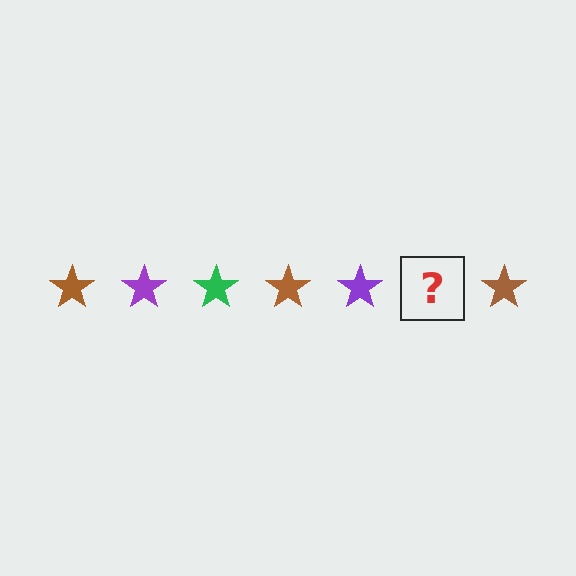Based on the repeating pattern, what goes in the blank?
The blank should be a green star.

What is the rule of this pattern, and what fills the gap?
The rule is that the pattern cycles through brown, purple, green stars. The gap should be filled with a green star.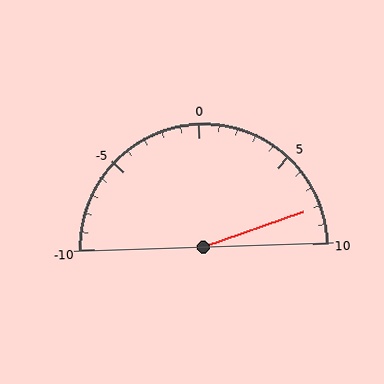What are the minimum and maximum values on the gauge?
The gauge ranges from -10 to 10.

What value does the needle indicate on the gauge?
The needle indicates approximately 8.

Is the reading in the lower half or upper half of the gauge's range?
The reading is in the upper half of the range (-10 to 10).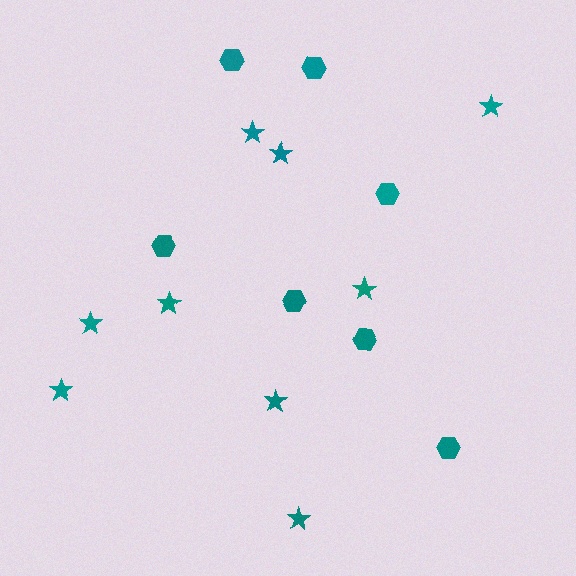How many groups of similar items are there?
There are 2 groups: one group of hexagons (7) and one group of stars (9).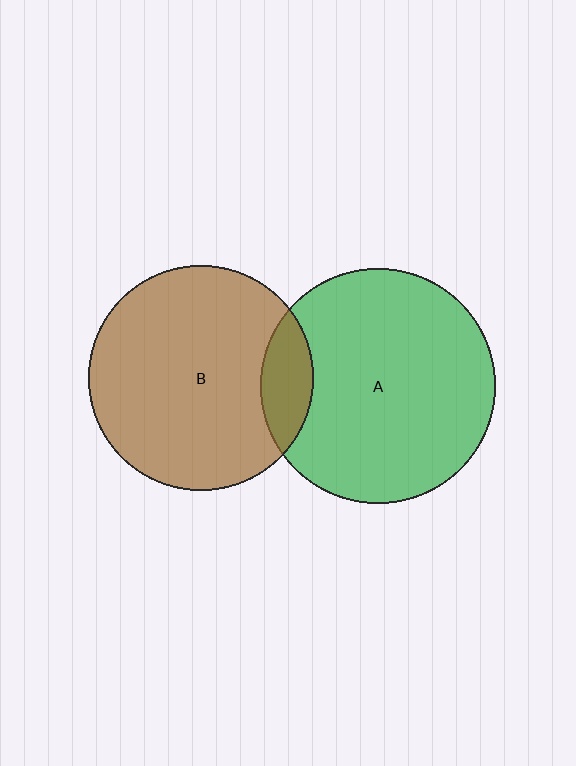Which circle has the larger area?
Circle A (green).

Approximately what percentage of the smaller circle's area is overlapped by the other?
Approximately 15%.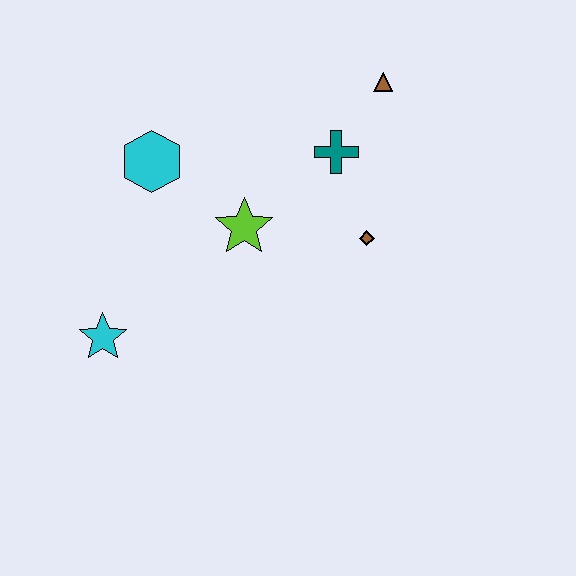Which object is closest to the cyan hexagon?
The lime star is closest to the cyan hexagon.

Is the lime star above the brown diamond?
Yes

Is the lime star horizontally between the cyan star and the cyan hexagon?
No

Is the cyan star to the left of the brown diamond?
Yes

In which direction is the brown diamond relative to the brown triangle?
The brown diamond is below the brown triangle.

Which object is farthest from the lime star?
The brown triangle is farthest from the lime star.